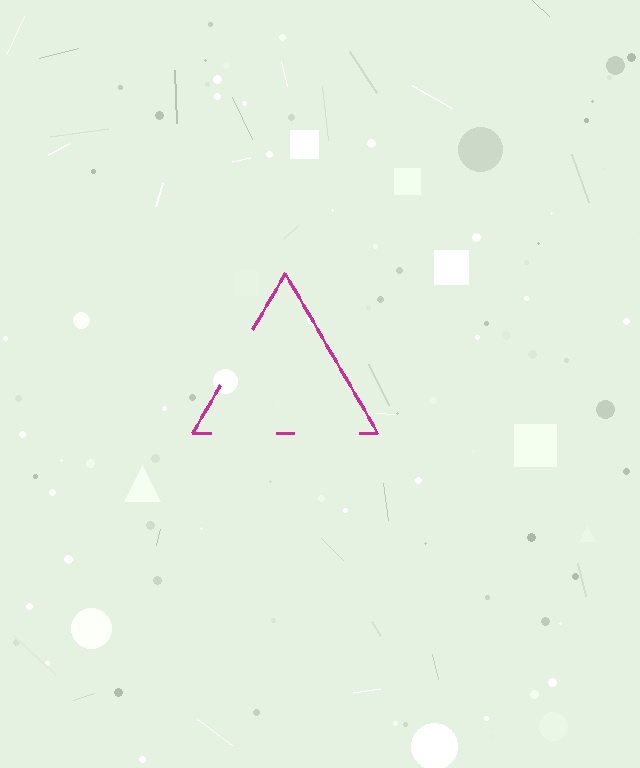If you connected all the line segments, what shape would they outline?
They would outline a triangle.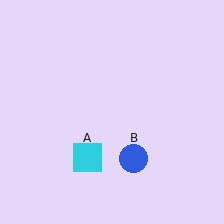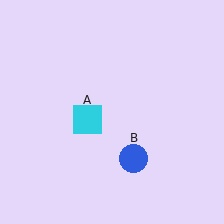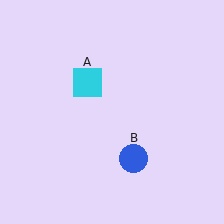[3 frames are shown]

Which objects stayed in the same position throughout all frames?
Blue circle (object B) remained stationary.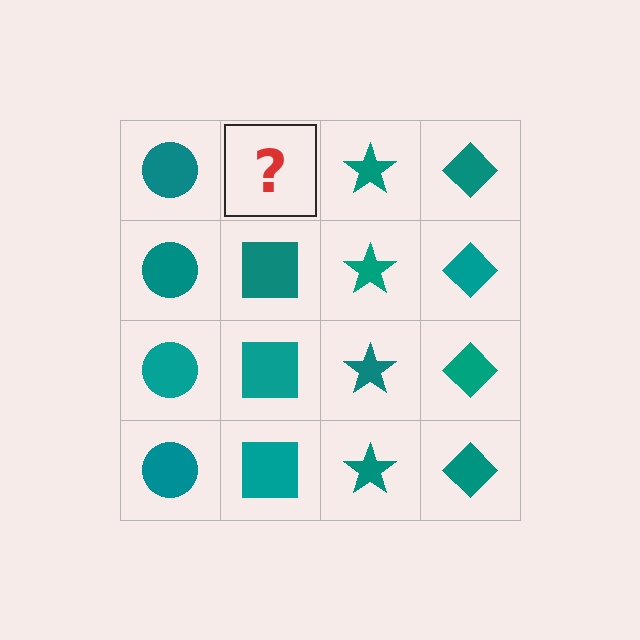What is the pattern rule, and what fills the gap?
The rule is that each column has a consistent shape. The gap should be filled with a teal square.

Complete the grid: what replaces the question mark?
The question mark should be replaced with a teal square.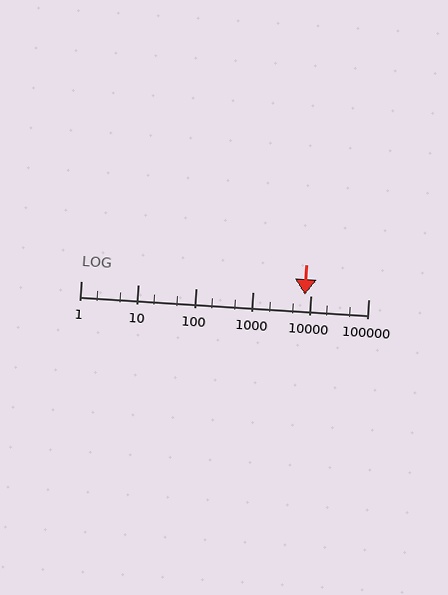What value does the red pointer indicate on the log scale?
The pointer indicates approximately 7800.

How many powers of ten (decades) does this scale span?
The scale spans 5 decades, from 1 to 100000.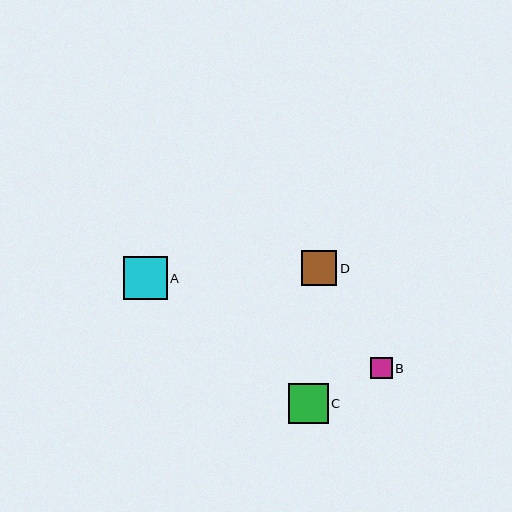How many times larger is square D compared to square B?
Square D is approximately 1.6 times the size of square B.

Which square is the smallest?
Square B is the smallest with a size of approximately 22 pixels.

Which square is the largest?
Square A is the largest with a size of approximately 43 pixels.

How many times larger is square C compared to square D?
Square C is approximately 1.1 times the size of square D.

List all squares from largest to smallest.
From largest to smallest: A, C, D, B.